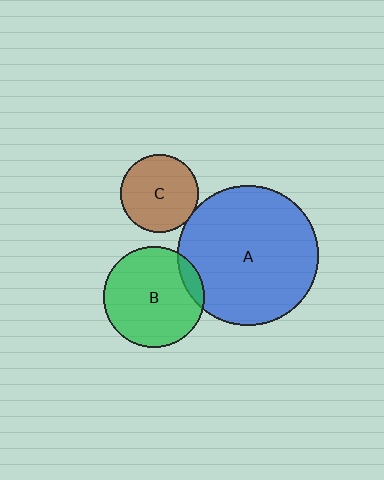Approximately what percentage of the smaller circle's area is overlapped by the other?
Approximately 5%.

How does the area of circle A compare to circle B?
Approximately 1.9 times.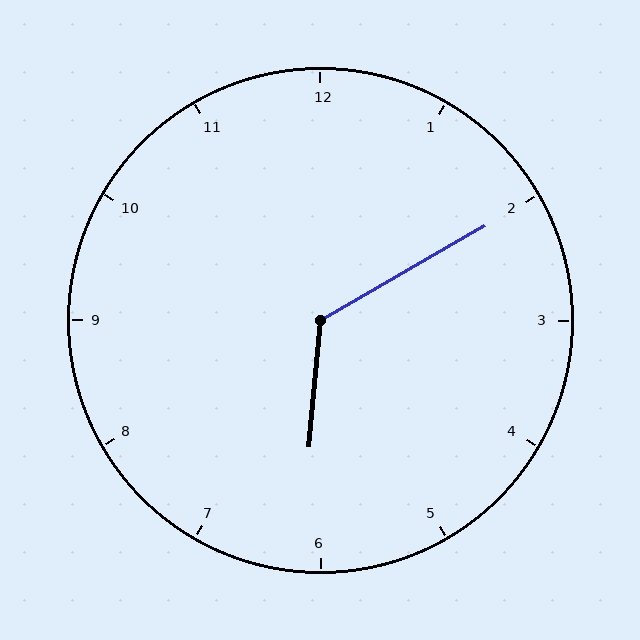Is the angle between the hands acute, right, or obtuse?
It is obtuse.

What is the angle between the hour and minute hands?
Approximately 125 degrees.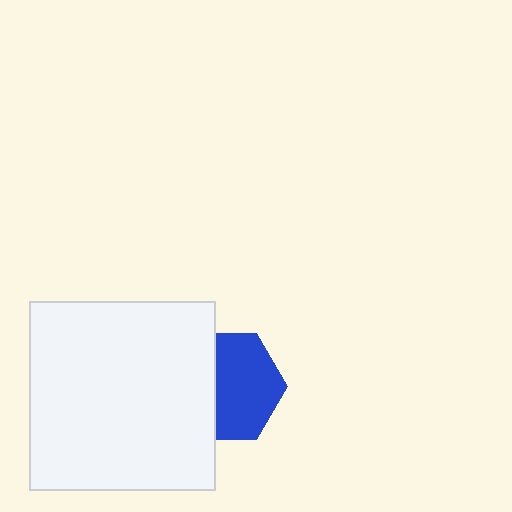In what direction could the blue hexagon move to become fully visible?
The blue hexagon could move right. That would shift it out from behind the white rectangle entirely.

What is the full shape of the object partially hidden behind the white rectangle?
The partially hidden object is a blue hexagon.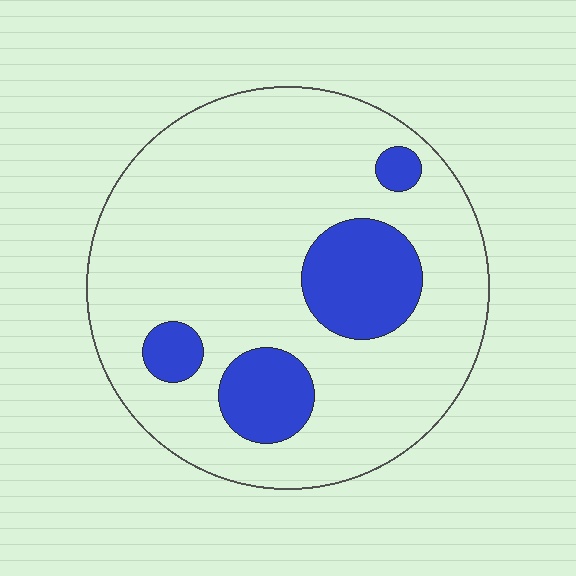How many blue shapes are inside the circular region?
4.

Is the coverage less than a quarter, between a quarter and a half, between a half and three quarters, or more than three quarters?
Less than a quarter.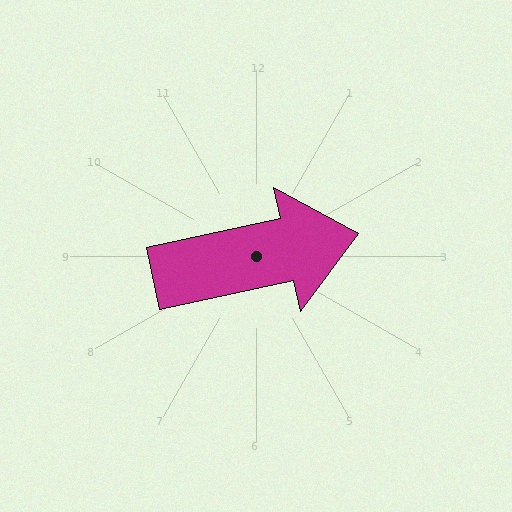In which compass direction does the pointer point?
East.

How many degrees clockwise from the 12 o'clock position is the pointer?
Approximately 78 degrees.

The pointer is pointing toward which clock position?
Roughly 3 o'clock.